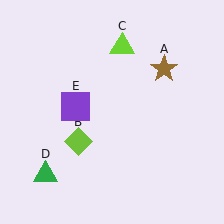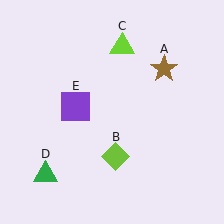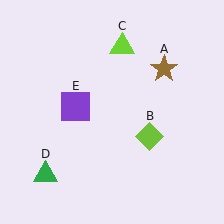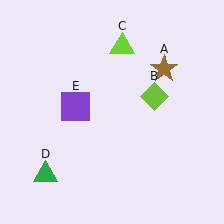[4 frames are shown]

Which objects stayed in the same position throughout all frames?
Brown star (object A) and lime triangle (object C) and green triangle (object D) and purple square (object E) remained stationary.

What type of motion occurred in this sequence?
The lime diamond (object B) rotated counterclockwise around the center of the scene.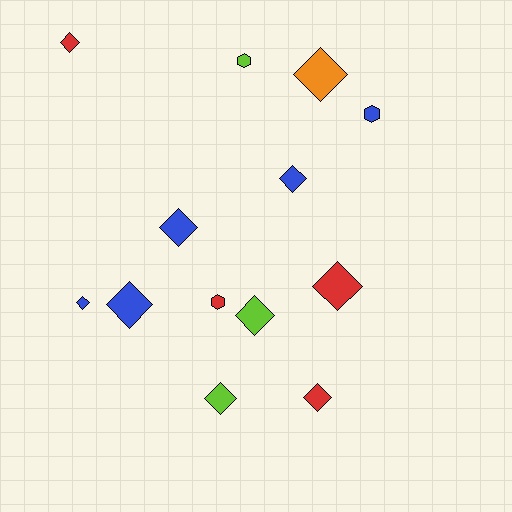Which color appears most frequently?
Blue, with 5 objects.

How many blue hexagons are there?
There is 1 blue hexagon.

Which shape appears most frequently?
Diamond, with 10 objects.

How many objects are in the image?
There are 13 objects.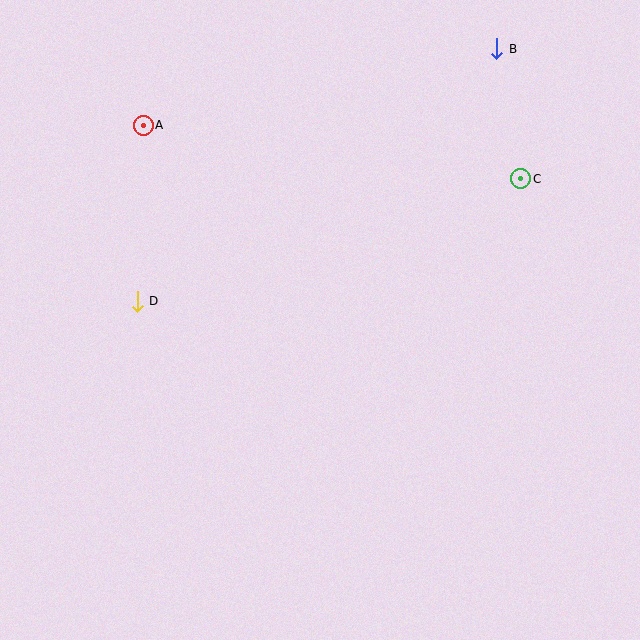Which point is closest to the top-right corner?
Point B is closest to the top-right corner.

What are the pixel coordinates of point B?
Point B is at (497, 49).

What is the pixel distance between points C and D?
The distance between C and D is 403 pixels.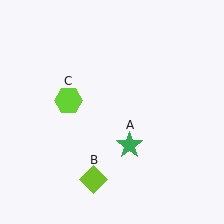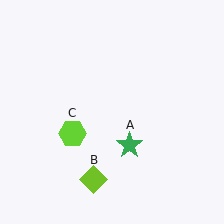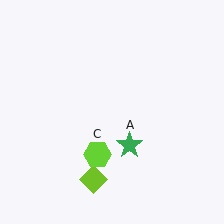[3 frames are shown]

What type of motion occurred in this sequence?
The lime hexagon (object C) rotated counterclockwise around the center of the scene.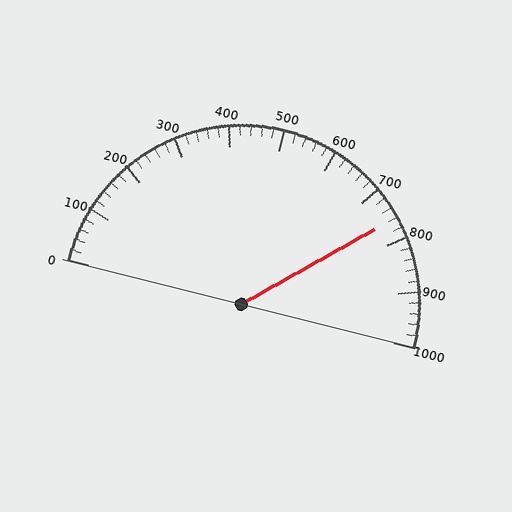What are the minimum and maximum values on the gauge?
The gauge ranges from 0 to 1000.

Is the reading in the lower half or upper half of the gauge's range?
The reading is in the upper half of the range (0 to 1000).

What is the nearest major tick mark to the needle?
The nearest major tick mark is 800.